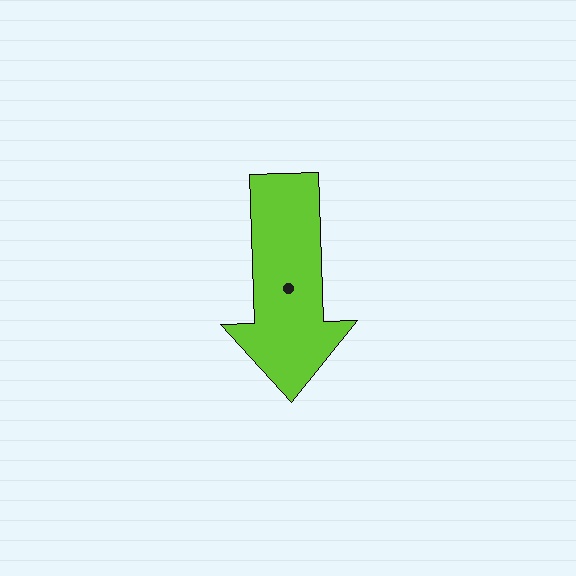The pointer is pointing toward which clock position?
Roughly 6 o'clock.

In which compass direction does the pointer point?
South.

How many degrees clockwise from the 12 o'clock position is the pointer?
Approximately 178 degrees.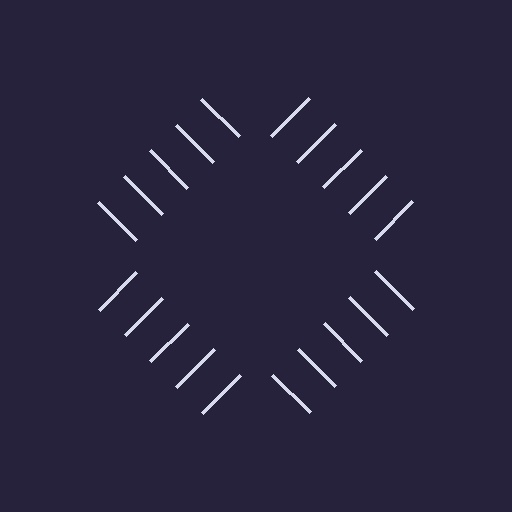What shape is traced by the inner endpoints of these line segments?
An illusory square — the line segments terminate on its edges but no continuous stroke is drawn.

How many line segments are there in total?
20 — 5 along each of the 4 edges.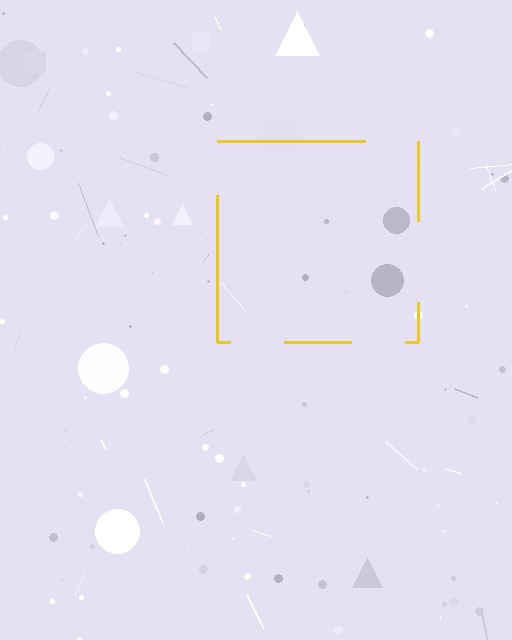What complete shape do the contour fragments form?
The contour fragments form a square.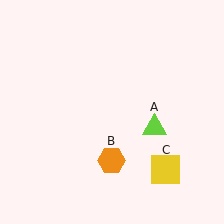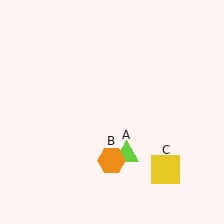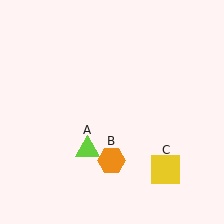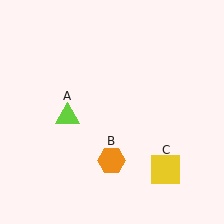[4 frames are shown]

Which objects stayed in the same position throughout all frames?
Orange hexagon (object B) and yellow square (object C) remained stationary.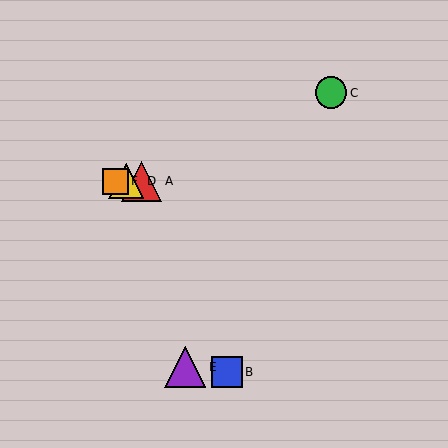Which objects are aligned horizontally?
Objects A, D, F are aligned horizontally.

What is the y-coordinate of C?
Object C is at y≈93.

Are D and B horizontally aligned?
No, D is at y≈181 and B is at y≈372.